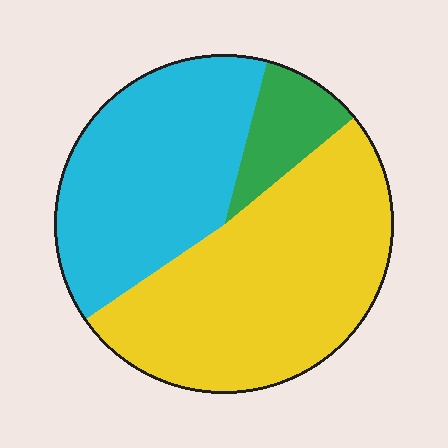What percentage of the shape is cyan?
Cyan takes up between a third and a half of the shape.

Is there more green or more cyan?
Cyan.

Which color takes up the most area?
Yellow, at roughly 50%.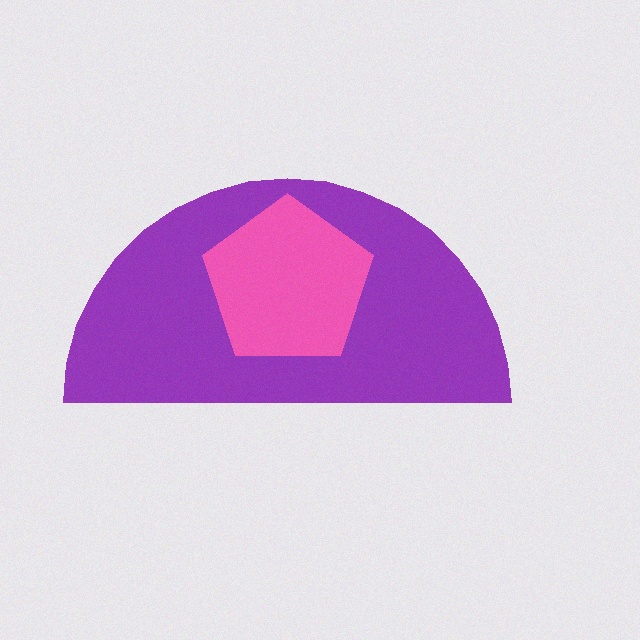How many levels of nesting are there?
2.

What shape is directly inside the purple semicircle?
The pink pentagon.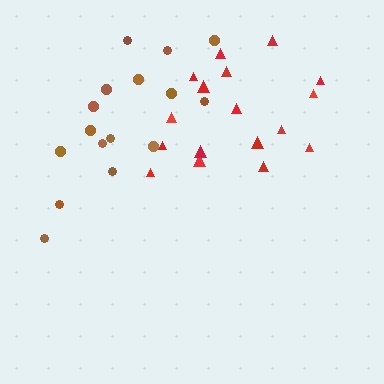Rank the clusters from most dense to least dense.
red, brown.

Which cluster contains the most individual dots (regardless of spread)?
Red (17).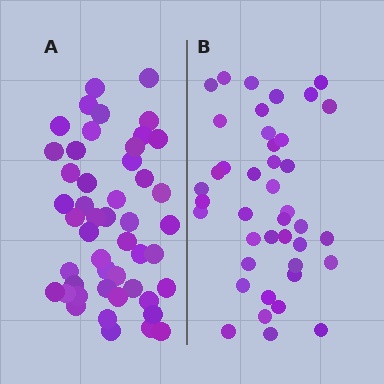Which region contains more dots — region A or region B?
Region A (the left region) has more dots.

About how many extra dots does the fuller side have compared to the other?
Region A has roughly 8 or so more dots than region B.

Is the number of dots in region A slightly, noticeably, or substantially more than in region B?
Region A has only slightly more — the two regions are fairly close. The ratio is roughly 1.2 to 1.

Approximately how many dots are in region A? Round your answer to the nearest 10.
About 50 dots. (The exact count is 48, which rounds to 50.)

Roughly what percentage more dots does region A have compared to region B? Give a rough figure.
About 15% more.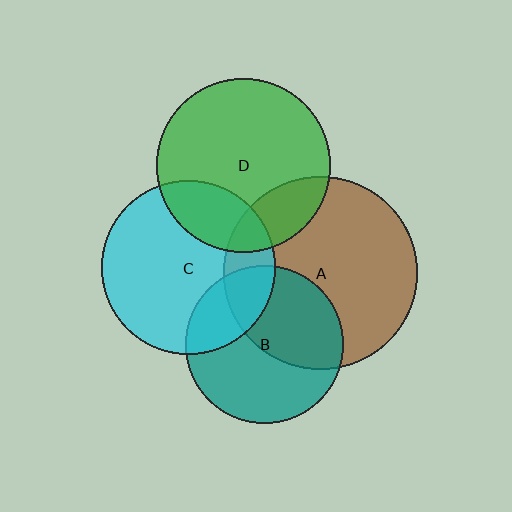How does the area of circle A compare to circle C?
Approximately 1.2 times.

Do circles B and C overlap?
Yes.